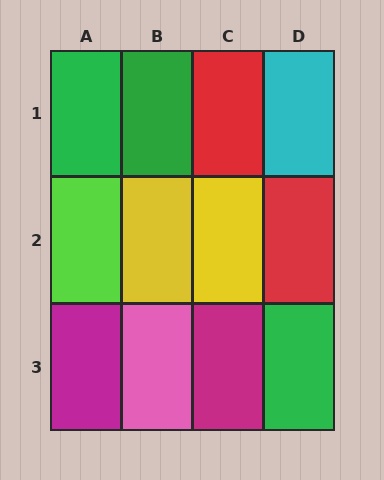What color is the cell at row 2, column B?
Yellow.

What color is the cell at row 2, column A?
Lime.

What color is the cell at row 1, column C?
Red.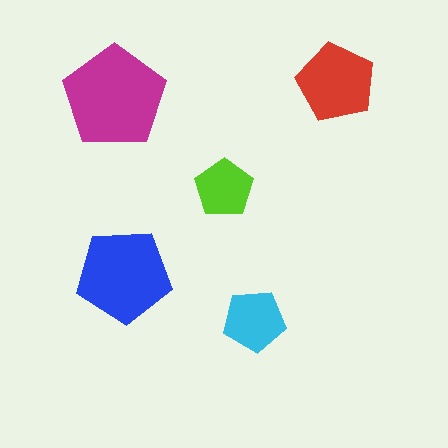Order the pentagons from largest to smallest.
the magenta one, the blue one, the red one, the cyan one, the lime one.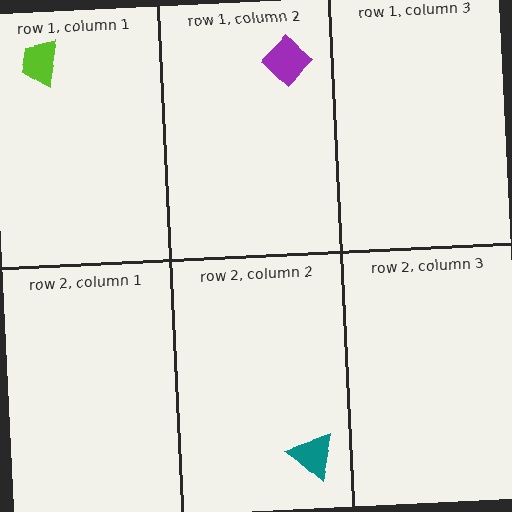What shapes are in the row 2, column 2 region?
The teal triangle.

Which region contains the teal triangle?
The row 2, column 2 region.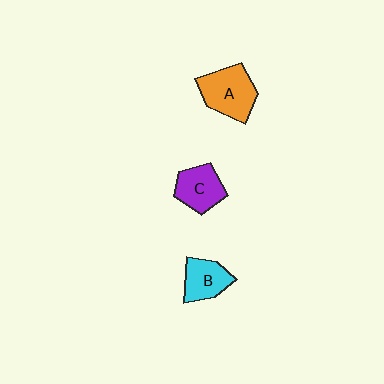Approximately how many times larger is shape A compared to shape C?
Approximately 1.3 times.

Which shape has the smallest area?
Shape B (cyan).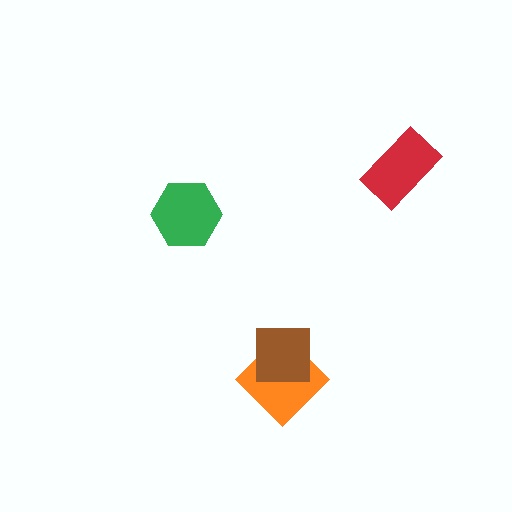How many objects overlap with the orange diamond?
1 object overlaps with the orange diamond.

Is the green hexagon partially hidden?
No, no other shape covers it.